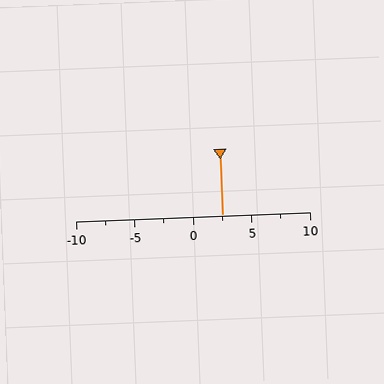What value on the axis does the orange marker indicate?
The marker indicates approximately 2.5.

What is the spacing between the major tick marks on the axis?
The major ticks are spaced 5 apart.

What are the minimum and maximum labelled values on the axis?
The axis runs from -10 to 10.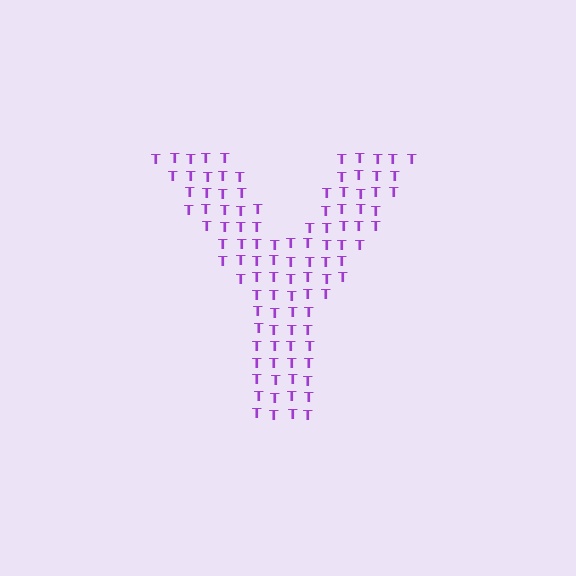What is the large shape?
The large shape is the letter Y.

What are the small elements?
The small elements are letter T's.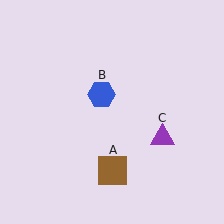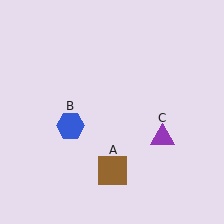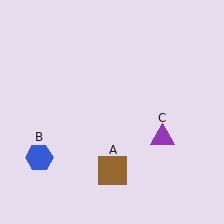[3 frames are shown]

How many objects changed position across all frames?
1 object changed position: blue hexagon (object B).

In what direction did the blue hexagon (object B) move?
The blue hexagon (object B) moved down and to the left.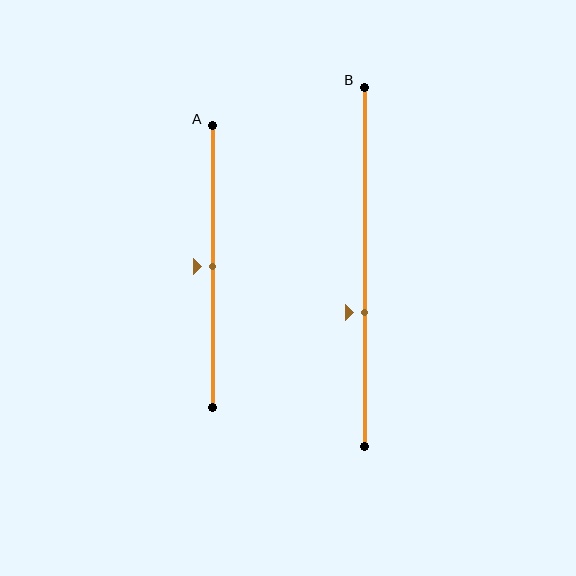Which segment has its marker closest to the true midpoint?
Segment A has its marker closest to the true midpoint.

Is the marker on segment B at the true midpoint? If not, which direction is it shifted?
No, the marker on segment B is shifted downward by about 13% of the segment length.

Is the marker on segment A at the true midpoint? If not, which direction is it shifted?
Yes, the marker on segment A is at the true midpoint.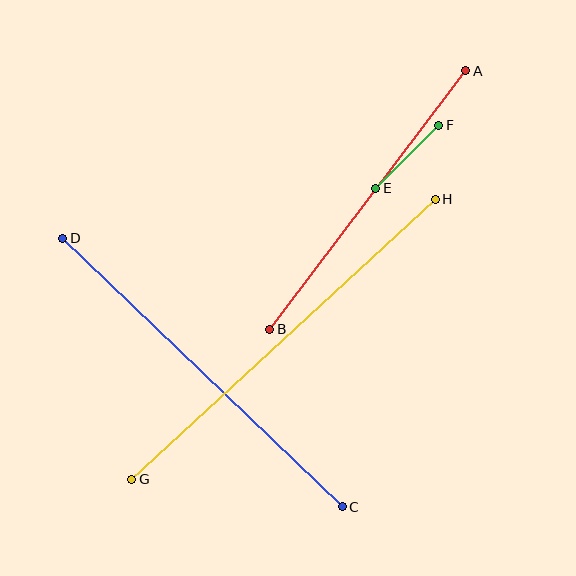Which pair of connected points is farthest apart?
Points G and H are farthest apart.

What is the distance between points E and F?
The distance is approximately 89 pixels.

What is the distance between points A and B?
The distance is approximately 324 pixels.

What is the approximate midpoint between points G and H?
The midpoint is at approximately (284, 339) pixels.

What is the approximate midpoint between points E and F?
The midpoint is at approximately (407, 157) pixels.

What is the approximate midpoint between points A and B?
The midpoint is at approximately (368, 200) pixels.